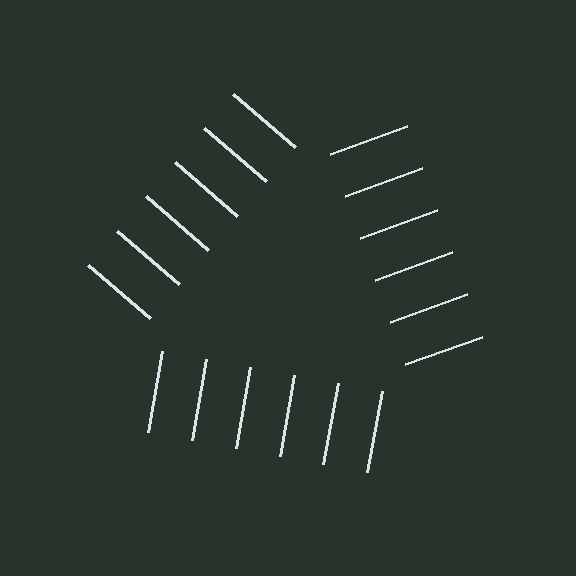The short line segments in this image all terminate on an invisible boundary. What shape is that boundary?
An illusory triangle — the line segments terminate on its edges but no continuous stroke is drawn.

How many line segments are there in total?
18 — 6 along each of the 3 edges.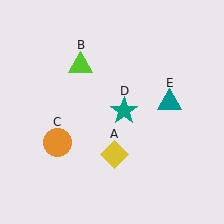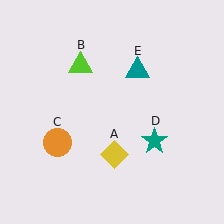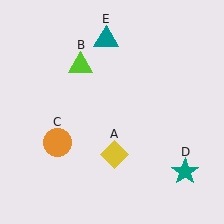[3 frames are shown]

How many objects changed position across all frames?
2 objects changed position: teal star (object D), teal triangle (object E).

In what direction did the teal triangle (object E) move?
The teal triangle (object E) moved up and to the left.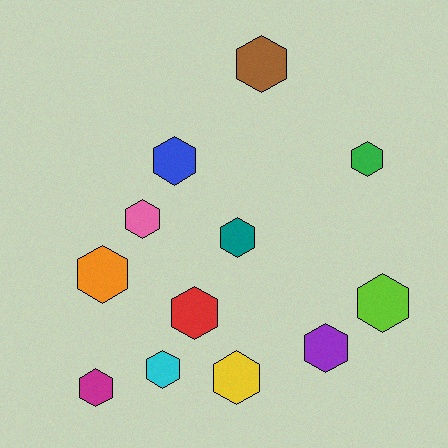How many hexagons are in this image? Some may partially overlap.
There are 12 hexagons.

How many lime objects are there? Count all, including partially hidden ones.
There is 1 lime object.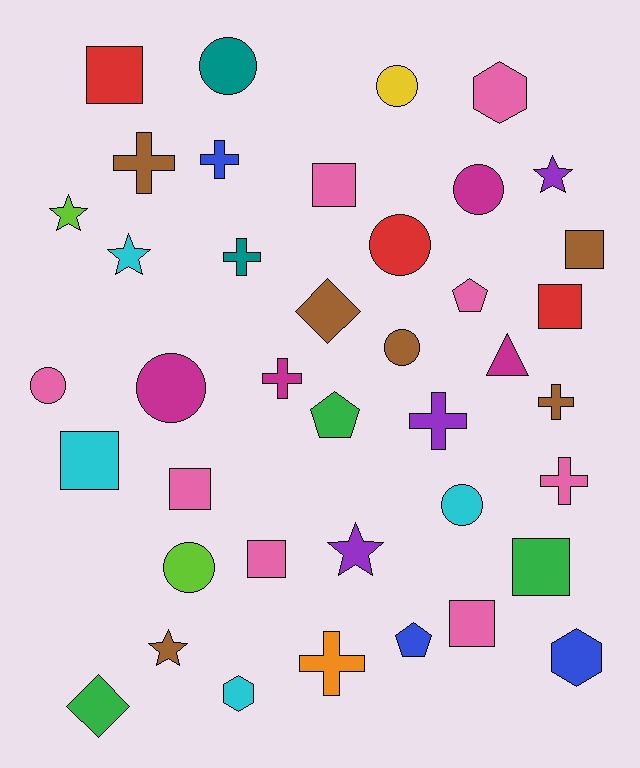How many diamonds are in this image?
There are 2 diamonds.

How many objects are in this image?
There are 40 objects.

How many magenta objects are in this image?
There are 4 magenta objects.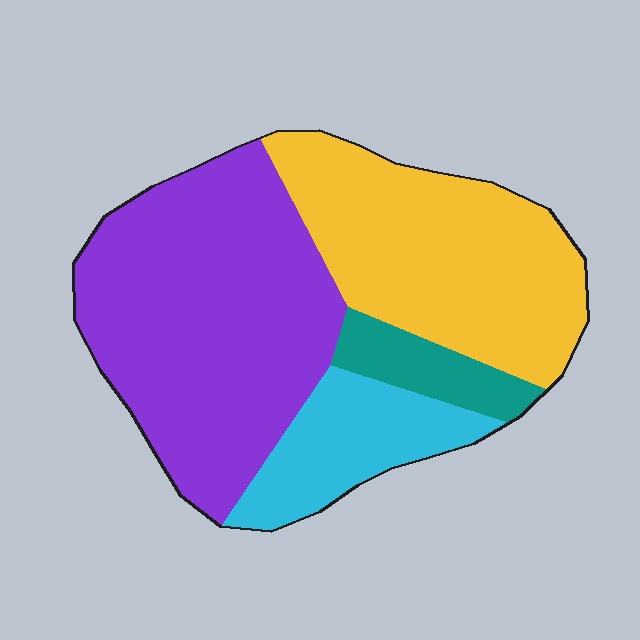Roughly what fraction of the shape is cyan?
Cyan covers 14% of the shape.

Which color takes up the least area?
Teal, at roughly 5%.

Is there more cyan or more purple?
Purple.